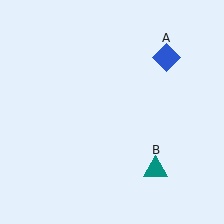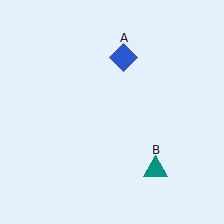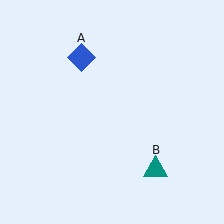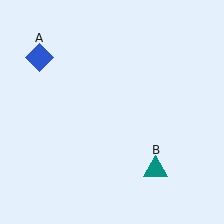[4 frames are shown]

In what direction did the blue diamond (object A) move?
The blue diamond (object A) moved left.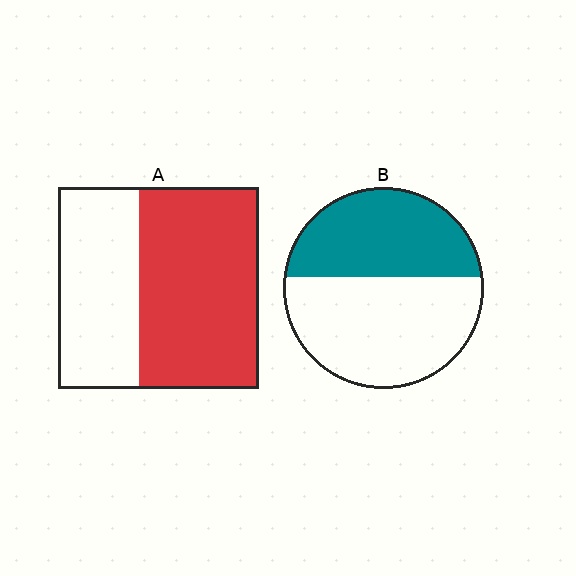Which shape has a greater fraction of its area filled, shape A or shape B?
Shape A.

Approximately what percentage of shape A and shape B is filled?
A is approximately 60% and B is approximately 45%.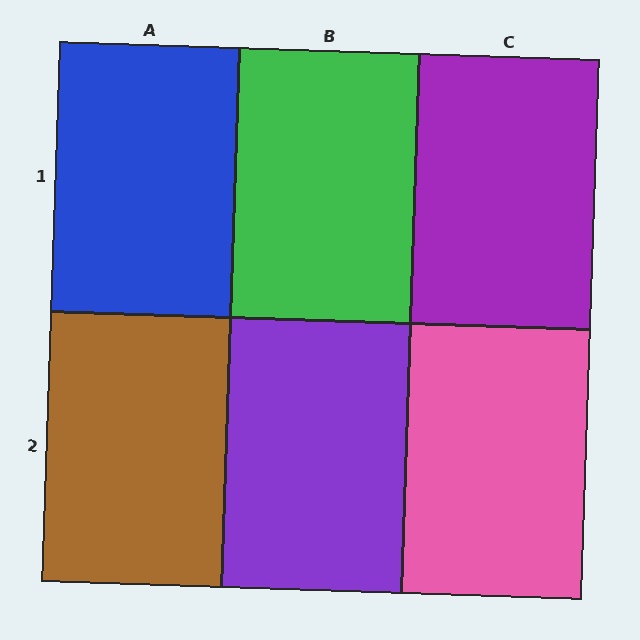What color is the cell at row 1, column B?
Green.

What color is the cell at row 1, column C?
Purple.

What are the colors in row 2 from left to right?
Brown, purple, pink.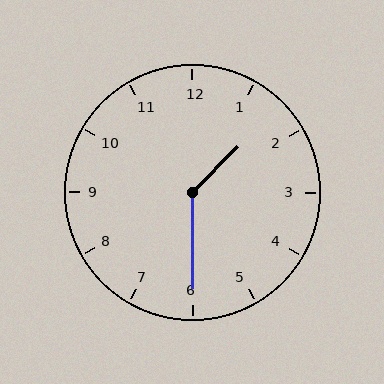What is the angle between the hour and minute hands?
Approximately 135 degrees.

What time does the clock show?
1:30.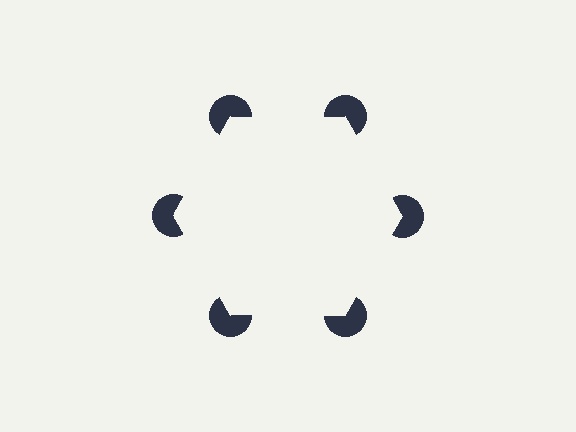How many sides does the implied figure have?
6 sides.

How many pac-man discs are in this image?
There are 6 — one at each vertex of the illusory hexagon.